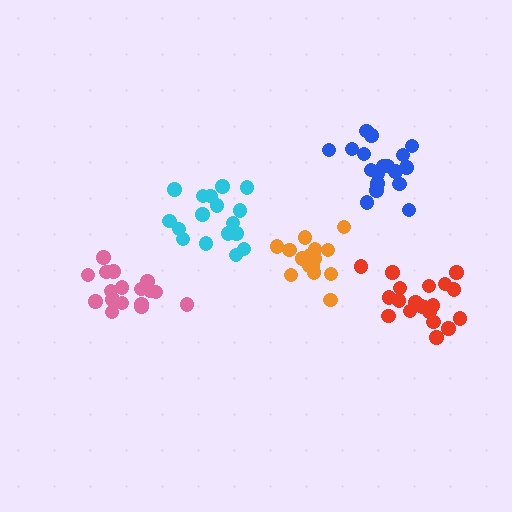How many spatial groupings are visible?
There are 5 spatial groupings.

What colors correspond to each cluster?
The clusters are colored: cyan, blue, orange, red, pink.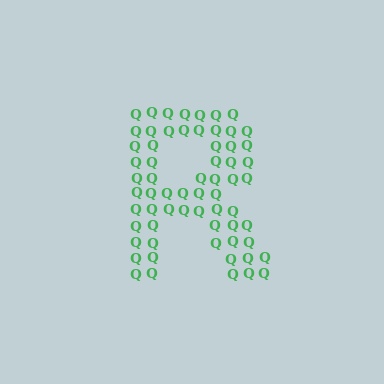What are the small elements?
The small elements are letter Q's.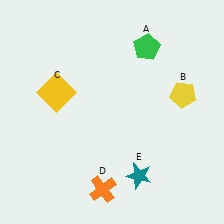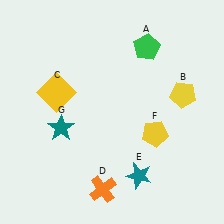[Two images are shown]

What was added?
A yellow pentagon (F), a teal star (G) were added in Image 2.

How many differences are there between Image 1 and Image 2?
There are 2 differences between the two images.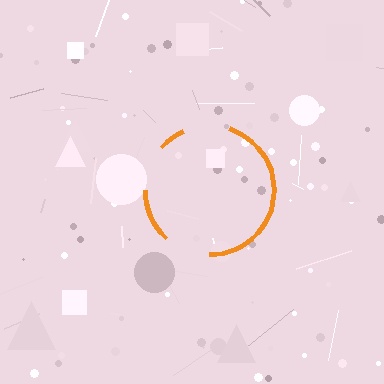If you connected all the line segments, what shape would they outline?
They would outline a circle.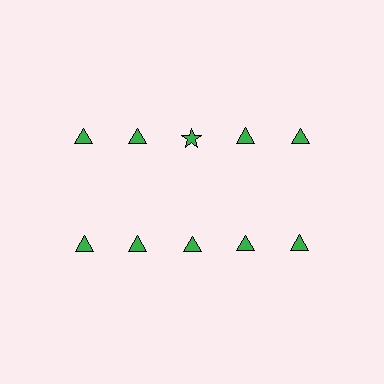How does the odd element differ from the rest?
It has a different shape: star instead of triangle.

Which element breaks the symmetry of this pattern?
The green star in the top row, center column breaks the symmetry. All other shapes are green triangles.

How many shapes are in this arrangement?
There are 10 shapes arranged in a grid pattern.